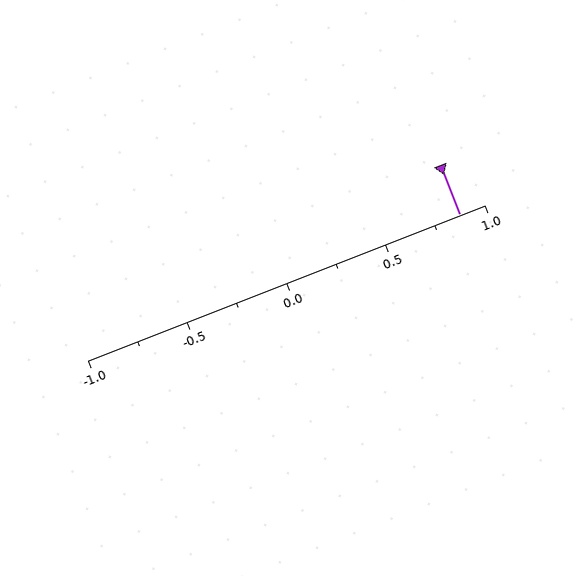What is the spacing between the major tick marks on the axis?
The major ticks are spaced 0.5 apart.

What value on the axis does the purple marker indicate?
The marker indicates approximately 0.88.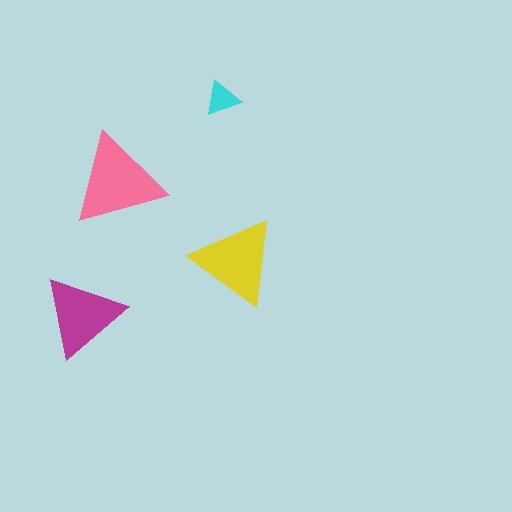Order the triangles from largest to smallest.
the pink one, the yellow one, the magenta one, the cyan one.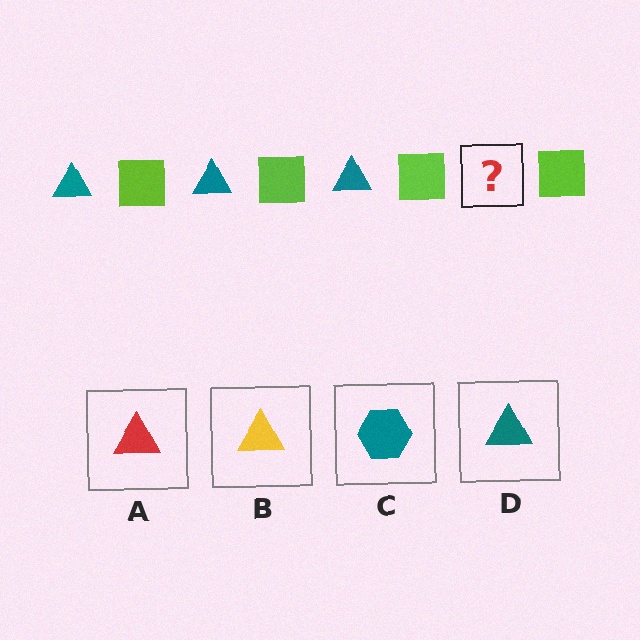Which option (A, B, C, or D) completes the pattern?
D.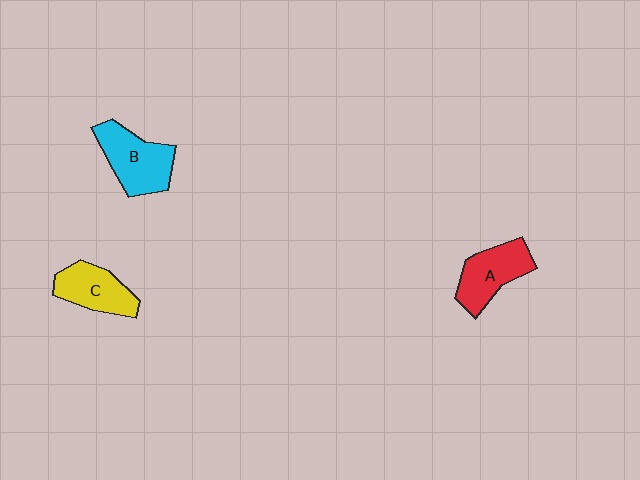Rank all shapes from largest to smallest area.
From largest to smallest: B (cyan), A (red), C (yellow).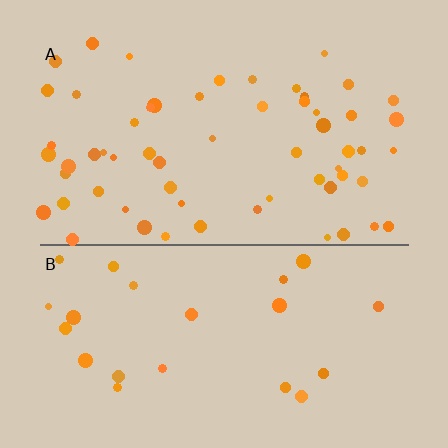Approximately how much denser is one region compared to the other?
Approximately 2.5× — region A over region B.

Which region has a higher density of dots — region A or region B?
A (the top).